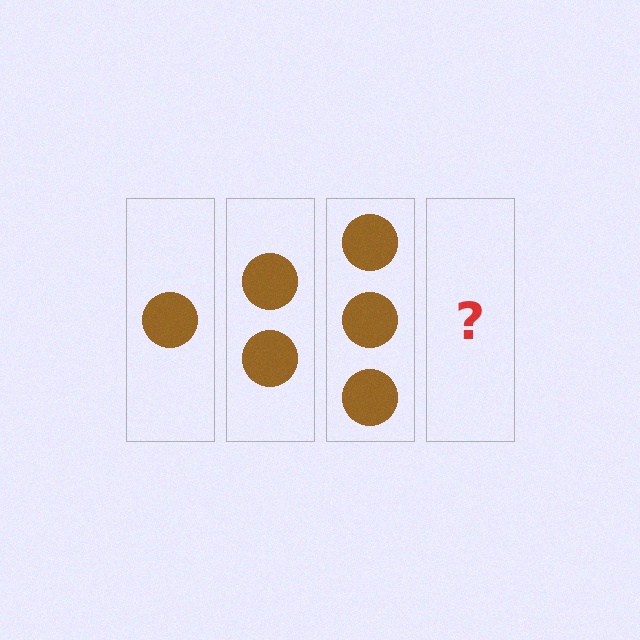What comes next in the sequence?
The next element should be 4 circles.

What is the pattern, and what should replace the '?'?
The pattern is that each step adds one more circle. The '?' should be 4 circles.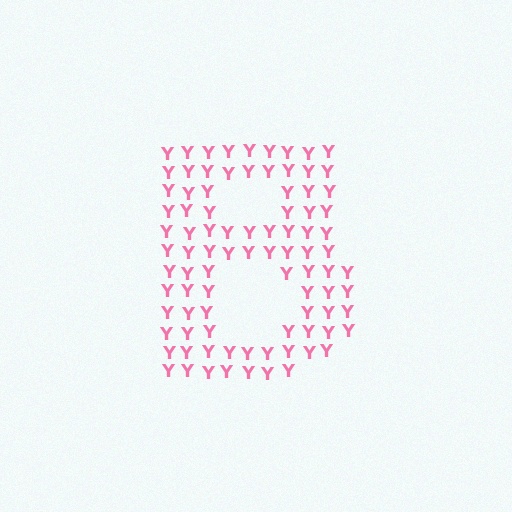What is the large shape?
The large shape is the letter B.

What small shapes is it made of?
It is made of small letter Y's.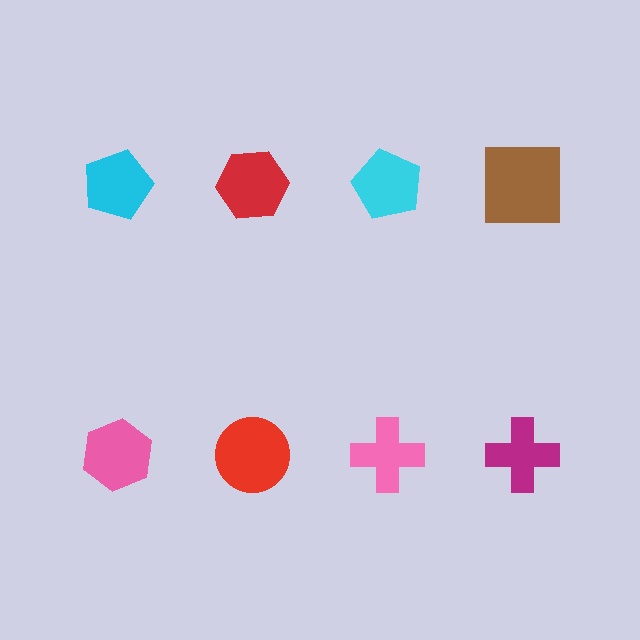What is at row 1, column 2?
A red hexagon.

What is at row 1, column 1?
A cyan pentagon.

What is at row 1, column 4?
A brown square.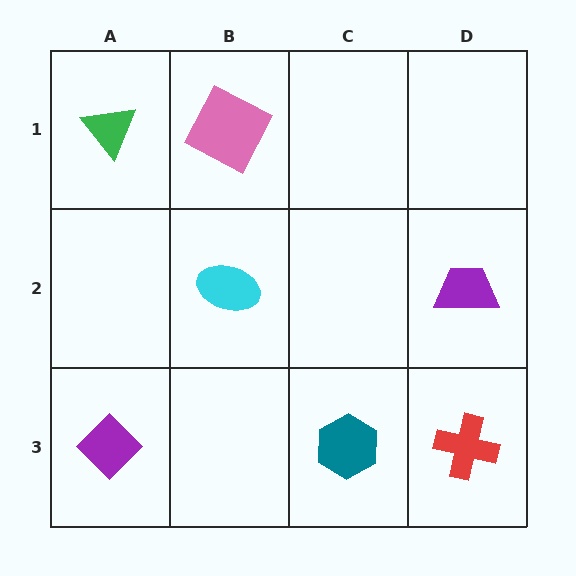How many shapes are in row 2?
2 shapes.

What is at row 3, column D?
A red cross.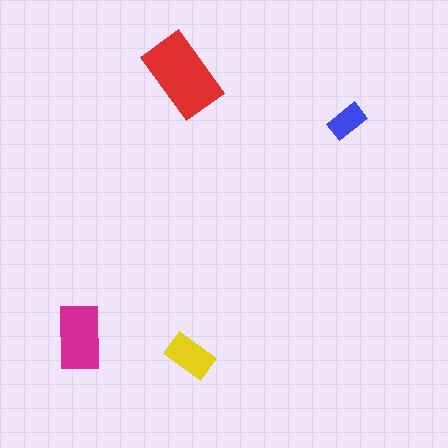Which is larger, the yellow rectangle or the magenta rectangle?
The magenta one.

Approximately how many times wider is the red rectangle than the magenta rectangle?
About 1.5 times wider.